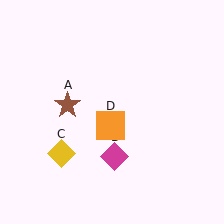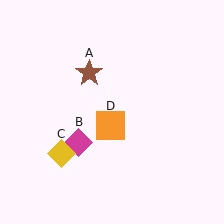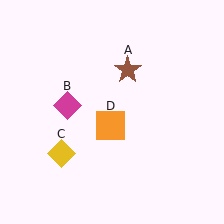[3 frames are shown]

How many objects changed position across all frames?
2 objects changed position: brown star (object A), magenta diamond (object B).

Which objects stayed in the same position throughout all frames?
Yellow diamond (object C) and orange square (object D) remained stationary.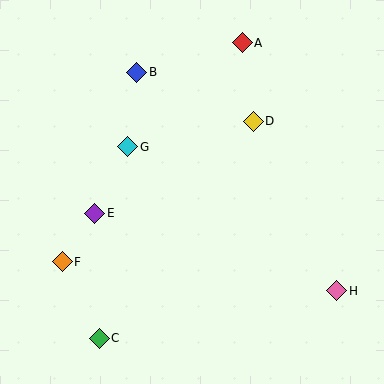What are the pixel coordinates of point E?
Point E is at (95, 213).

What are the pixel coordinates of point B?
Point B is at (137, 72).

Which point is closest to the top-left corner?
Point B is closest to the top-left corner.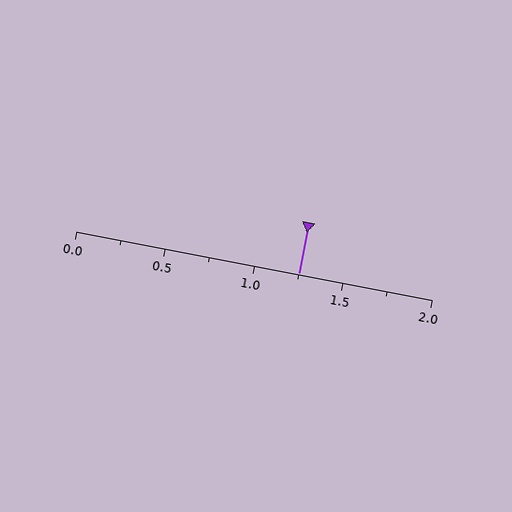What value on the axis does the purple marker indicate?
The marker indicates approximately 1.25.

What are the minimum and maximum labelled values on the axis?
The axis runs from 0.0 to 2.0.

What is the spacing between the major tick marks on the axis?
The major ticks are spaced 0.5 apart.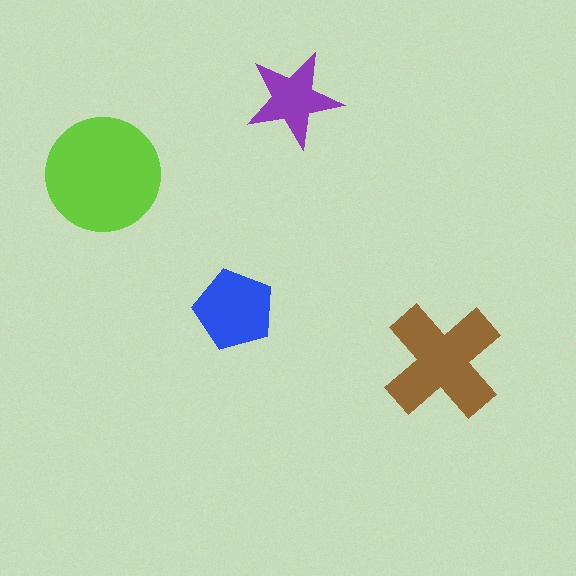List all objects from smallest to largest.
The purple star, the blue pentagon, the brown cross, the lime circle.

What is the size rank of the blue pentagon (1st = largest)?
3rd.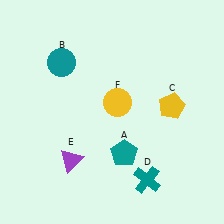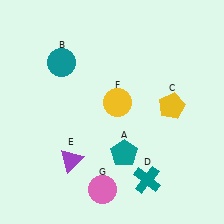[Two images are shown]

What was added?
A pink circle (G) was added in Image 2.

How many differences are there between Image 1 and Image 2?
There is 1 difference between the two images.